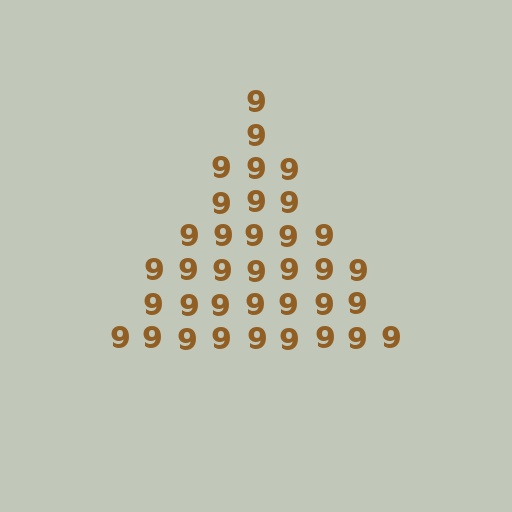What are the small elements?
The small elements are digit 9's.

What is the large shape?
The large shape is a triangle.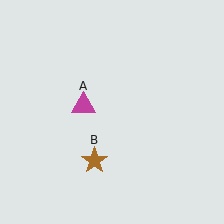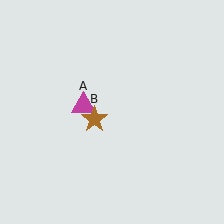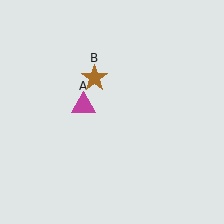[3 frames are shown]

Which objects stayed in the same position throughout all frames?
Magenta triangle (object A) remained stationary.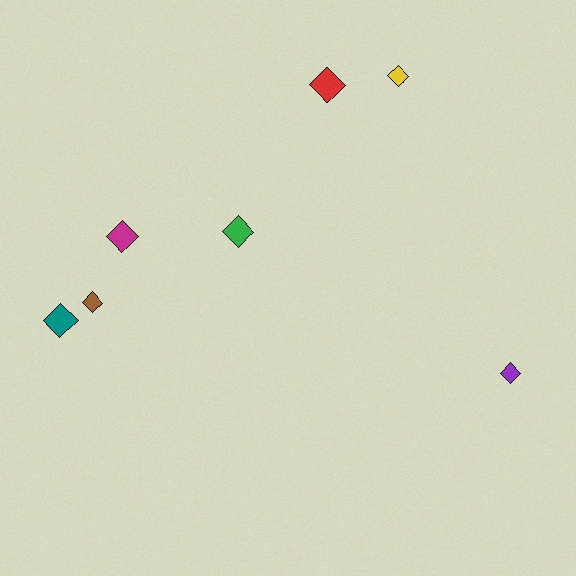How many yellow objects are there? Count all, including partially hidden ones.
There is 1 yellow object.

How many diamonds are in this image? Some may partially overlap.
There are 7 diamonds.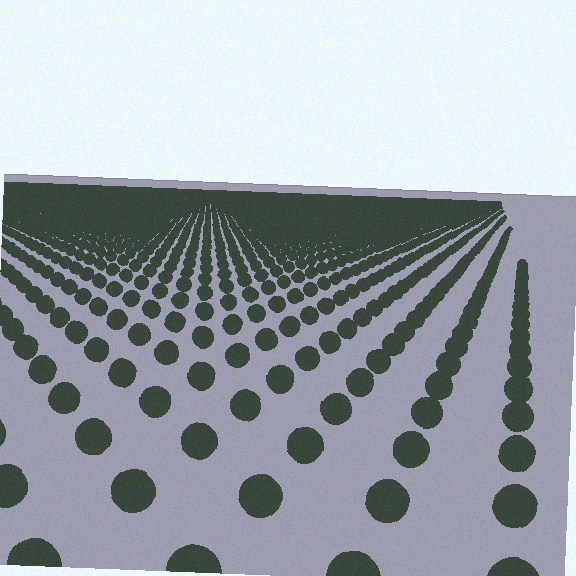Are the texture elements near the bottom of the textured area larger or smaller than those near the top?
Larger. Near the bottom, elements are closer to the viewer and appear at a bigger on-screen size.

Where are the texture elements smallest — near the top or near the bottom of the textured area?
Near the top.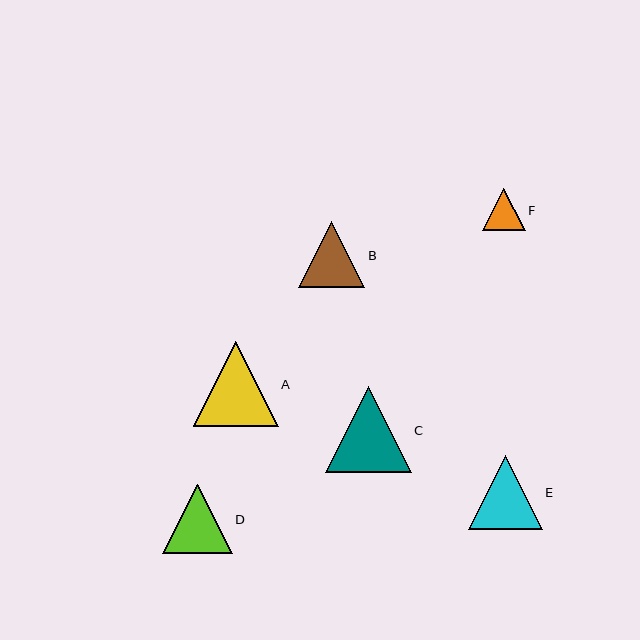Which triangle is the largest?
Triangle C is the largest with a size of approximately 86 pixels.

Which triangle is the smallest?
Triangle F is the smallest with a size of approximately 43 pixels.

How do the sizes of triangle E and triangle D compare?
Triangle E and triangle D are approximately the same size.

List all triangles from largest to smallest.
From largest to smallest: C, A, E, D, B, F.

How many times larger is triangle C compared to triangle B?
Triangle C is approximately 1.3 times the size of triangle B.